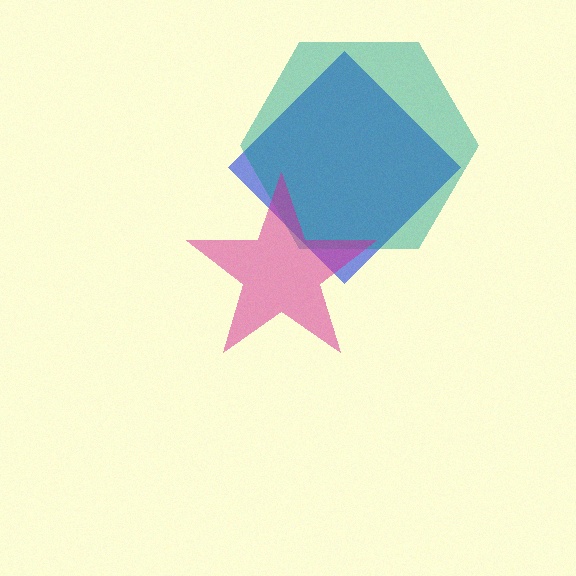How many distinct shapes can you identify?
There are 3 distinct shapes: a blue diamond, a teal hexagon, a magenta star.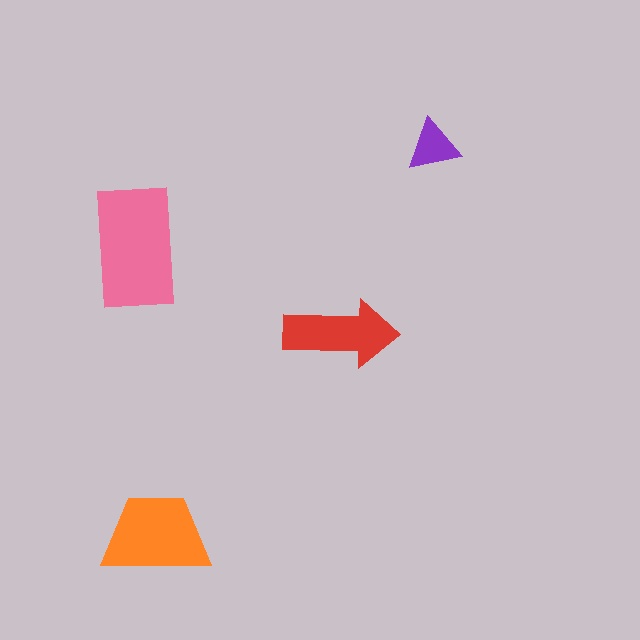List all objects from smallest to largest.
The purple triangle, the red arrow, the orange trapezoid, the pink rectangle.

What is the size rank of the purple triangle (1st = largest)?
4th.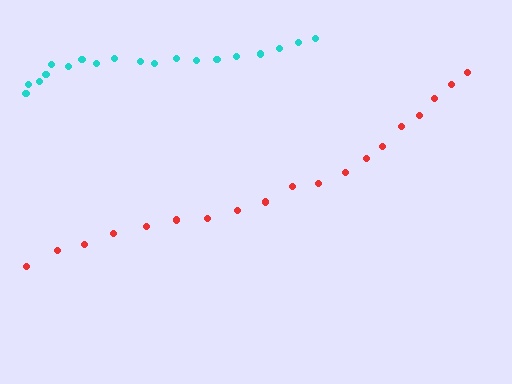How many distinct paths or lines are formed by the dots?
There are 2 distinct paths.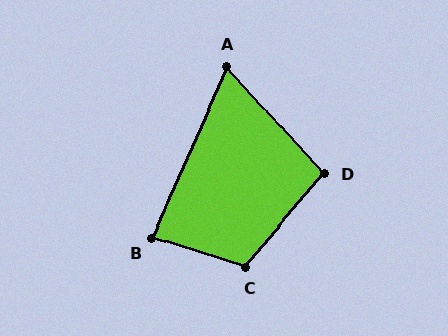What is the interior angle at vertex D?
Approximately 97 degrees (obtuse).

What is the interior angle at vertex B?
Approximately 83 degrees (acute).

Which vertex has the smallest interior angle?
A, at approximately 66 degrees.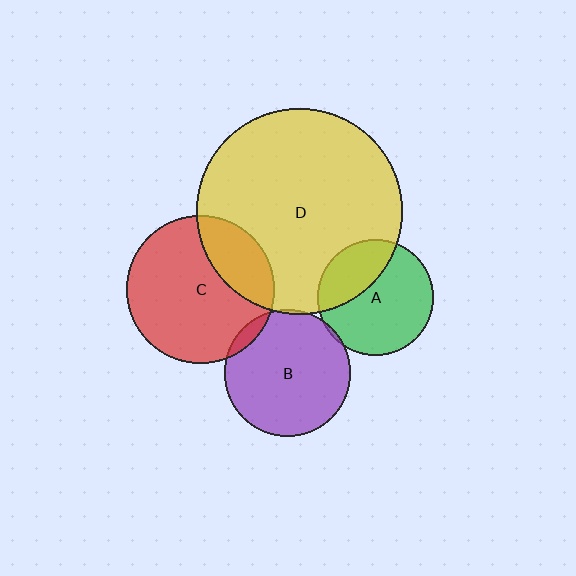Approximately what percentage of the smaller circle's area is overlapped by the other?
Approximately 5%.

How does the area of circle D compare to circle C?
Approximately 1.9 times.